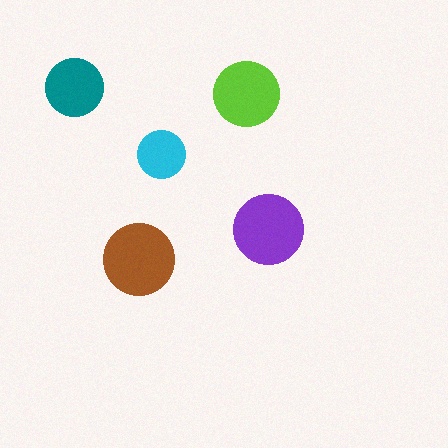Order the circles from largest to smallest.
the brown one, the purple one, the lime one, the teal one, the cyan one.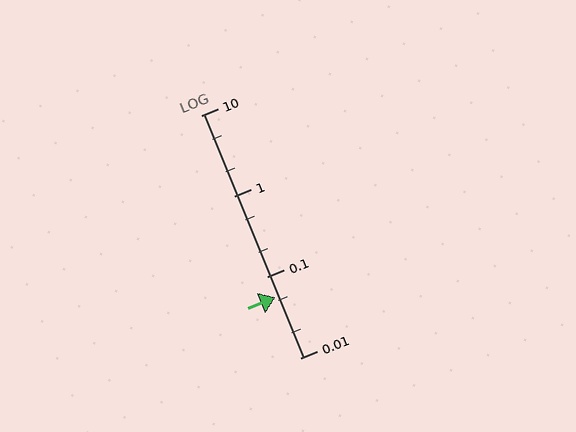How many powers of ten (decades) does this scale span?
The scale spans 3 decades, from 0.01 to 10.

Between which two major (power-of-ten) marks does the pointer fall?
The pointer is between 0.01 and 0.1.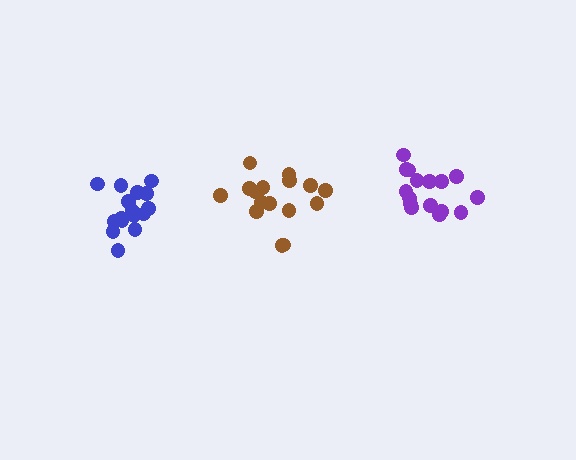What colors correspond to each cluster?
The clusters are colored: purple, brown, blue.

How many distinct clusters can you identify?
There are 3 distinct clusters.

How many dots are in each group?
Group 1: 16 dots, Group 2: 16 dots, Group 3: 17 dots (49 total).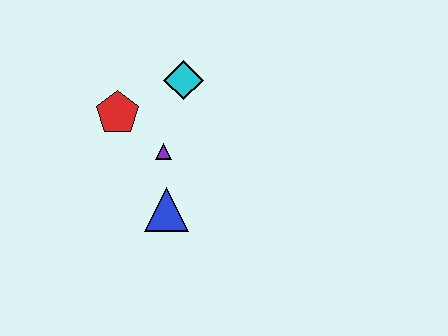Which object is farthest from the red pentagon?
The blue triangle is farthest from the red pentagon.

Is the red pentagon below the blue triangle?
No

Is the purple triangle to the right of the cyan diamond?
No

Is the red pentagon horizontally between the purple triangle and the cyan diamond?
No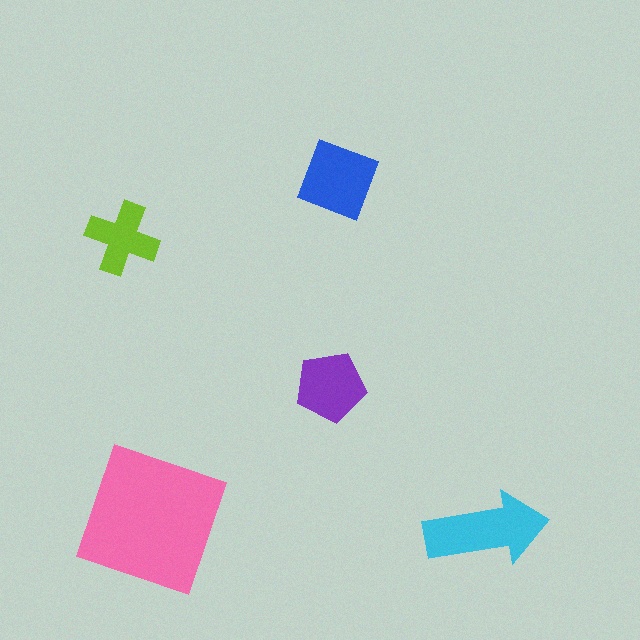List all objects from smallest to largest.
The lime cross, the purple pentagon, the blue diamond, the cyan arrow, the pink square.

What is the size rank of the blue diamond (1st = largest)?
3rd.